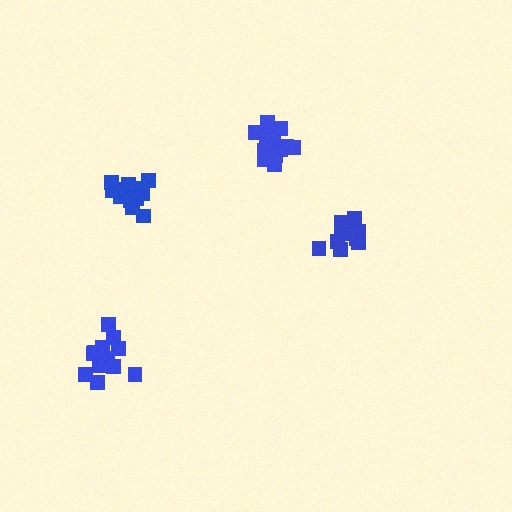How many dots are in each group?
Group 1: 16 dots, Group 2: 11 dots, Group 3: 16 dots, Group 4: 14 dots (57 total).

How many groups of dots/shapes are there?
There are 4 groups.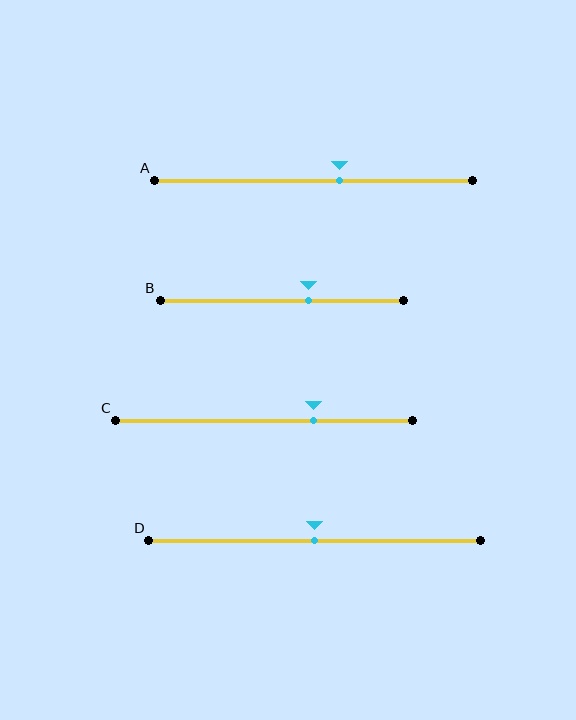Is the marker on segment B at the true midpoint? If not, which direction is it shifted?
No, the marker on segment B is shifted to the right by about 11% of the segment length.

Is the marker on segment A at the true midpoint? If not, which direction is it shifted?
No, the marker on segment A is shifted to the right by about 8% of the segment length.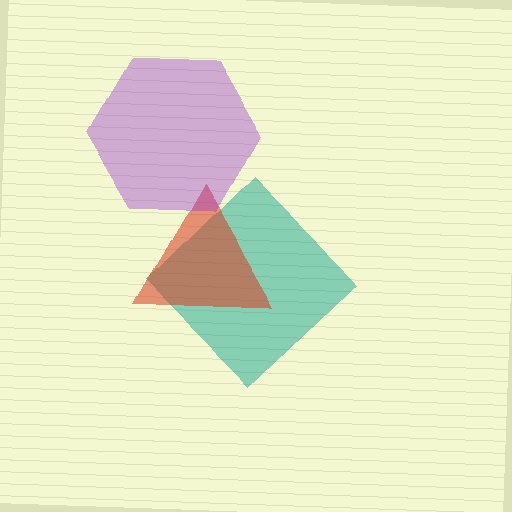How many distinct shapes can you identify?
There are 3 distinct shapes: a teal diamond, a red triangle, a purple hexagon.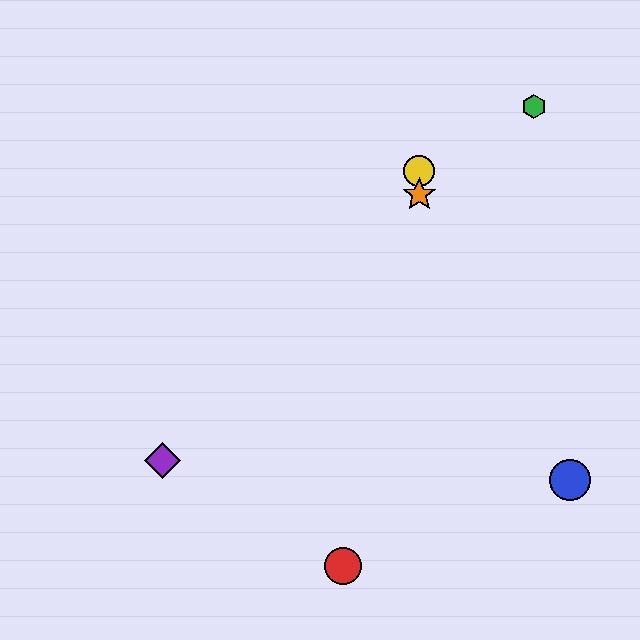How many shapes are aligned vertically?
2 shapes (the yellow circle, the orange star) are aligned vertically.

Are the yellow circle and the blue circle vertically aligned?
No, the yellow circle is at x≈419 and the blue circle is at x≈570.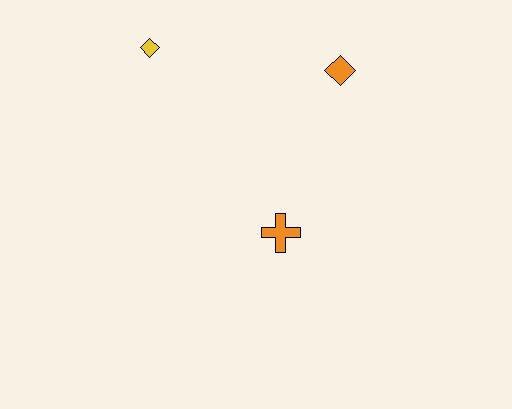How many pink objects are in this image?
There are no pink objects.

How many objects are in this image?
There are 3 objects.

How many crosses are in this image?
There is 1 cross.